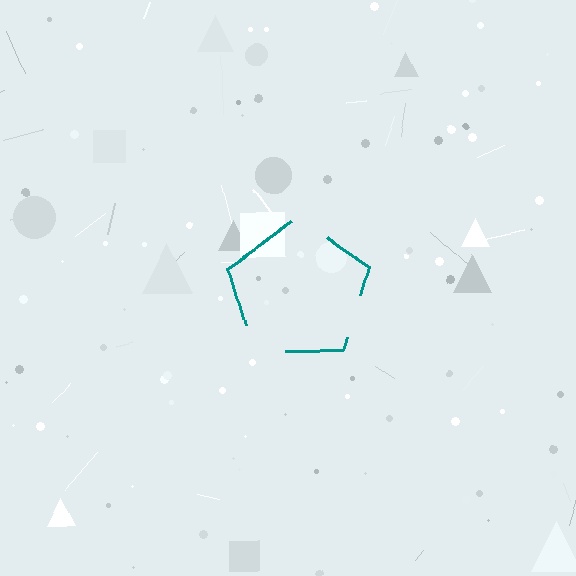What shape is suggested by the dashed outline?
The dashed outline suggests a pentagon.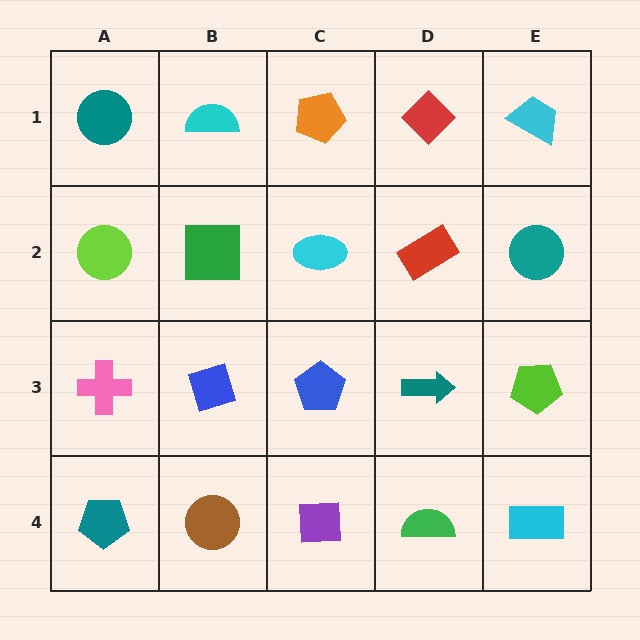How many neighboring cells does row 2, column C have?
4.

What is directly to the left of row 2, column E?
A red rectangle.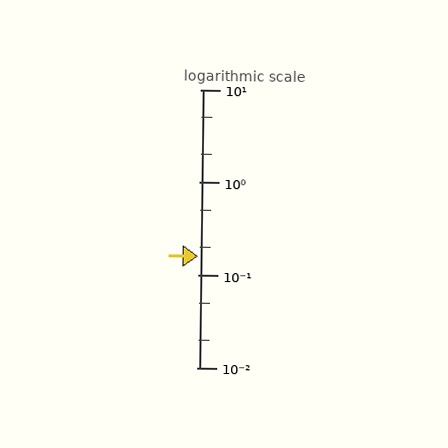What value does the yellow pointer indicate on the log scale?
The pointer indicates approximately 0.16.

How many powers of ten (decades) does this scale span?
The scale spans 3 decades, from 0.01 to 10.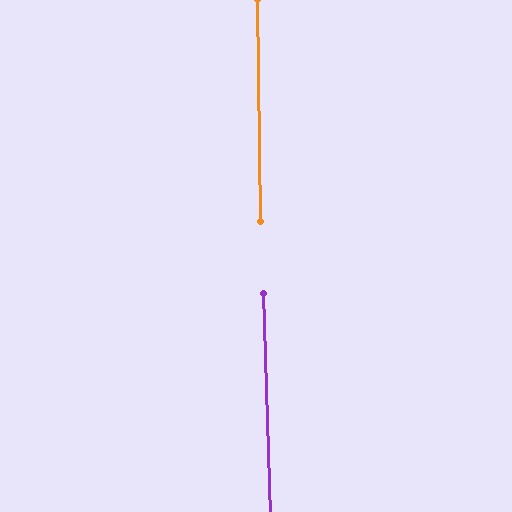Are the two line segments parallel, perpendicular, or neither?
Parallel — their directions differ by only 1.0°.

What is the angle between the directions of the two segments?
Approximately 1 degree.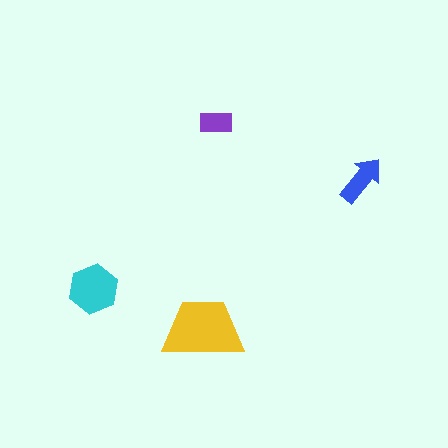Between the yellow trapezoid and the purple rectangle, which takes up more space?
The yellow trapezoid.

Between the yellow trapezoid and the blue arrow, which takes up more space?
The yellow trapezoid.